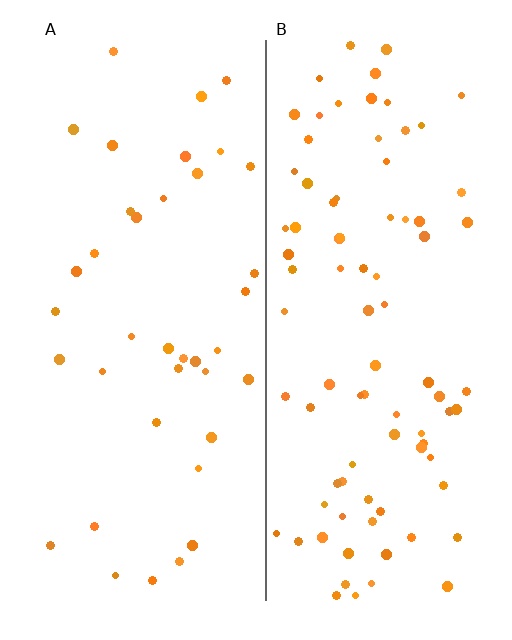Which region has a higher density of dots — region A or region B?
B (the right).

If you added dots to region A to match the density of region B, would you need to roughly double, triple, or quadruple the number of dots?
Approximately double.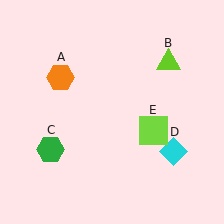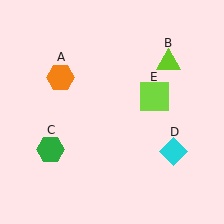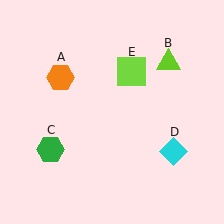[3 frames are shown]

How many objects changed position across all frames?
1 object changed position: lime square (object E).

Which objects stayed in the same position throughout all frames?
Orange hexagon (object A) and lime triangle (object B) and green hexagon (object C) and cyan diamond (object D) remained stationary.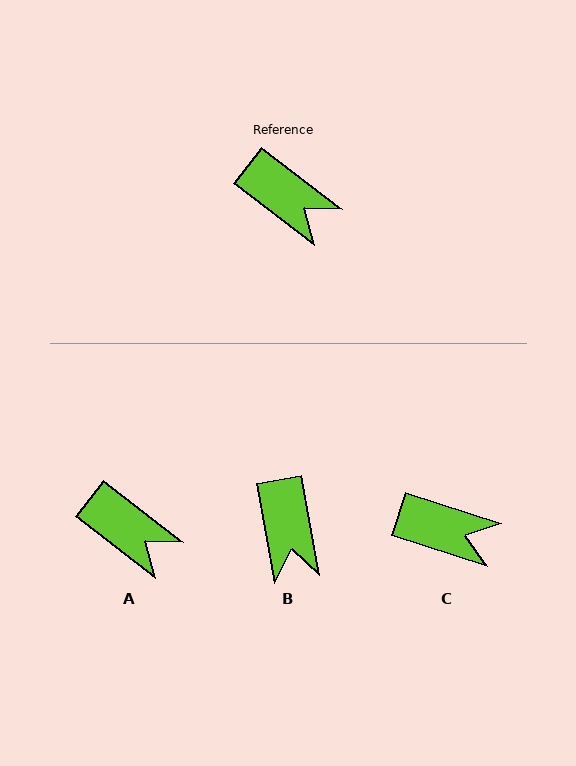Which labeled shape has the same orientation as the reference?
A.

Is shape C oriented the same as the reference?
No, it is off by about 20 degrees.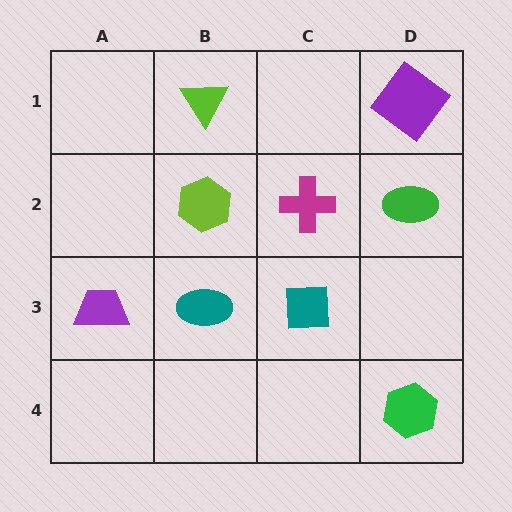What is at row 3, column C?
A teal square.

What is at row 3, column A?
A purple trapezoid.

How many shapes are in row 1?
2 shapes.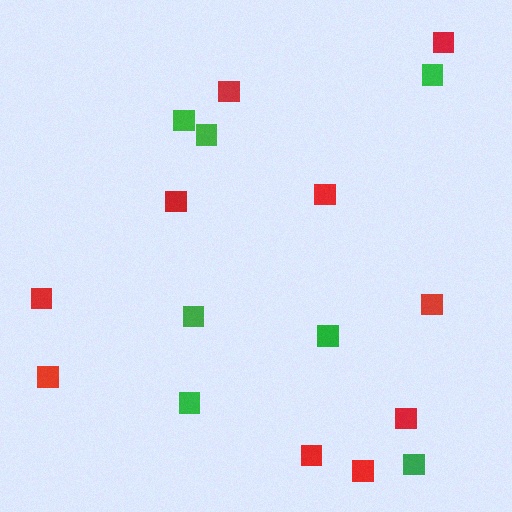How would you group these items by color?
There are 2 groups: one group of red squares (10) and one group of green squares (7).